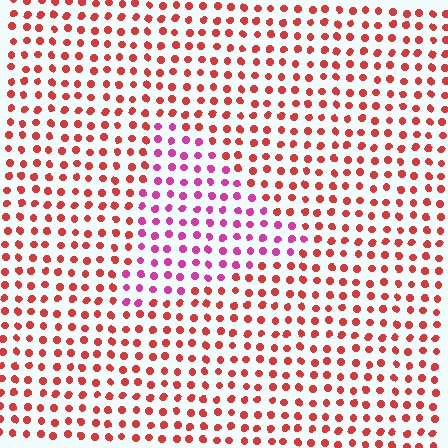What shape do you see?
I see a triangle.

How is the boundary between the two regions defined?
The boundary is defined purely by a slight shift in hue (about 42 degrees). Spacing, size, and orientation are identical on both sides.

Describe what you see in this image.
The image is filled with small red elements in a uniform arrangement. A triangle-shaped region is visible where the elements are tinted to a slightly different hue, forming a subtle color boundary.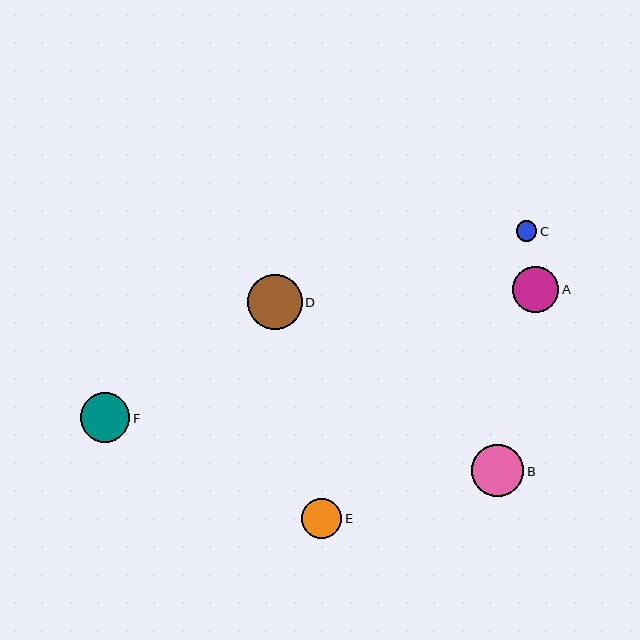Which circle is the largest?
Circle D is the largest with a size of approximately 54 pixels.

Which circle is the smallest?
Circle C is the smallest with a size of approximately 21 pixels.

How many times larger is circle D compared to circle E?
Circle D is approximately 1.3 times the size of circle E.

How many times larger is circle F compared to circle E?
Circle F is approximately 1.2 times the size of circle E.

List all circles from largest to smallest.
From largest to smallest: D, B, F, A, E, C.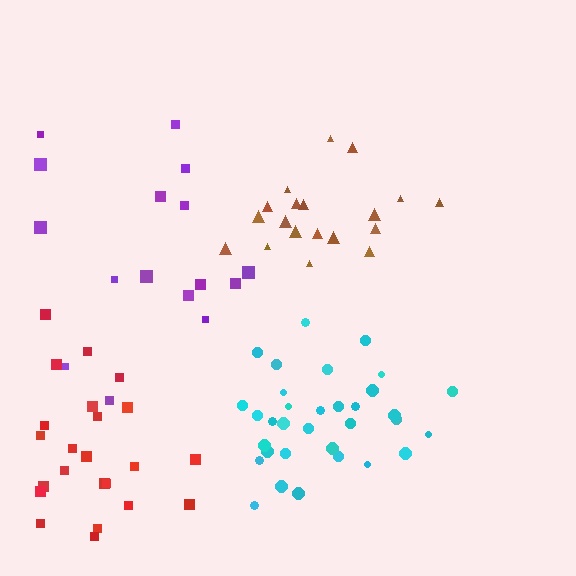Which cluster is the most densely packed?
Cyan.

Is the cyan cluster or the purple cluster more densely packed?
Cyan.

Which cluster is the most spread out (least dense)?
Purple.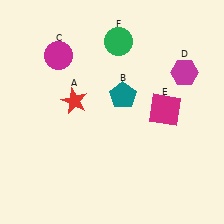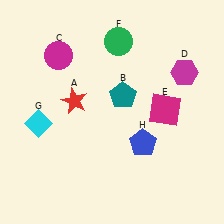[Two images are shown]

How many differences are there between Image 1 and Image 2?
There are 2 differences between the two images.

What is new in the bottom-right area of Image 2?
A blue pentagon (H) was added in the bottom-right area of Image 2.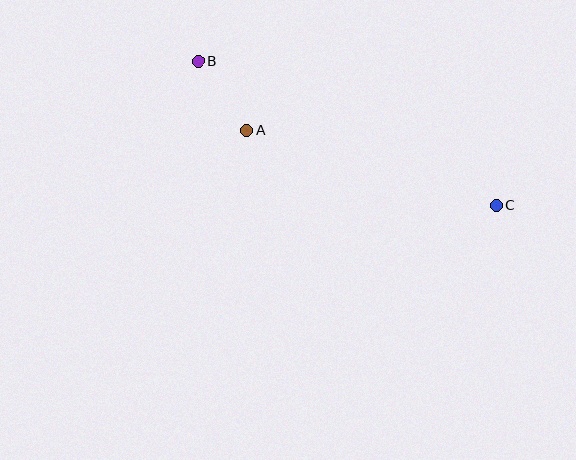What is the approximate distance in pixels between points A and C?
The distance between A and C is approximately 260 pixels.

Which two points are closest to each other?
Points A and B are closest to each other.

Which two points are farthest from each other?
Points B and C are farthest from each other.